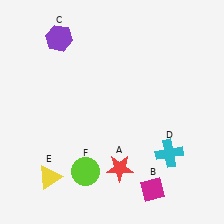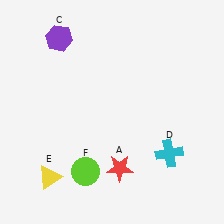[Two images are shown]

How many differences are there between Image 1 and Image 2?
There is 1 difference between the two images.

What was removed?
The magenta diamond (B) was removed in Image 2.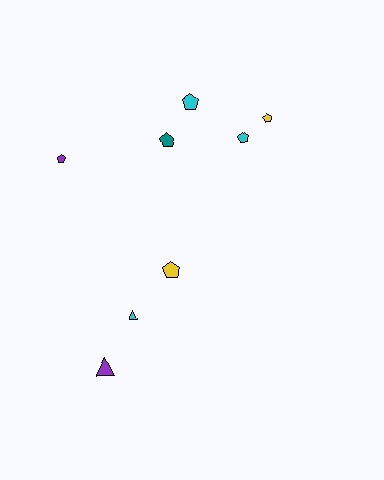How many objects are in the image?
There are 8 objects.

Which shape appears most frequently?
Pentagon, with 6 objects.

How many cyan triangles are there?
There is 1 cyan triangle.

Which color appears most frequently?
Cyan, with 3 objects.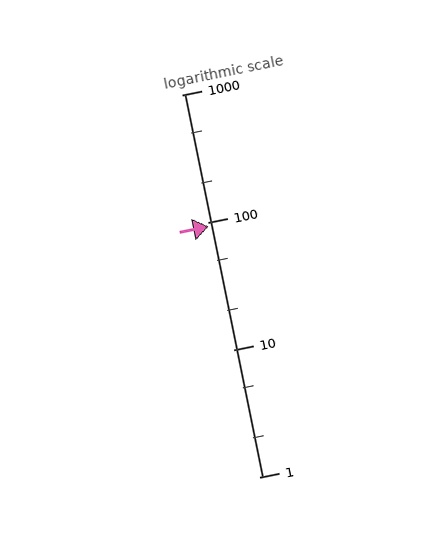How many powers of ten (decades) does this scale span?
The scale spans 3 decades, from 1 to 1000.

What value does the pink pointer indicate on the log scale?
The pointer indicates approximately 93.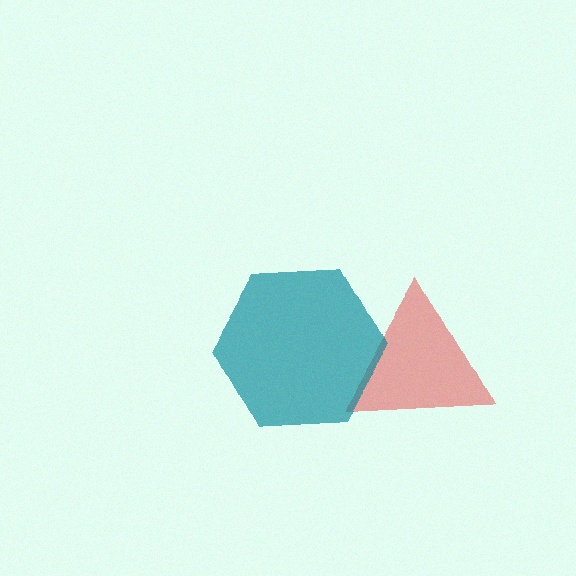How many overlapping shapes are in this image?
There are 2 overlapping shapes in the image.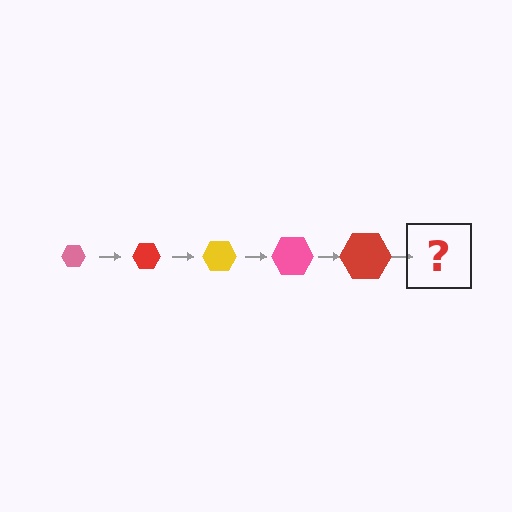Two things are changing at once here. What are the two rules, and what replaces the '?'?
The two rules are that the hexagon grows larger each step and the color cycles through pink, red, and yellow. The '?' should be a yellow hexagon, larger than the previous one.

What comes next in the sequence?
The next element should be a yellow hexagon, larger than the previous one.